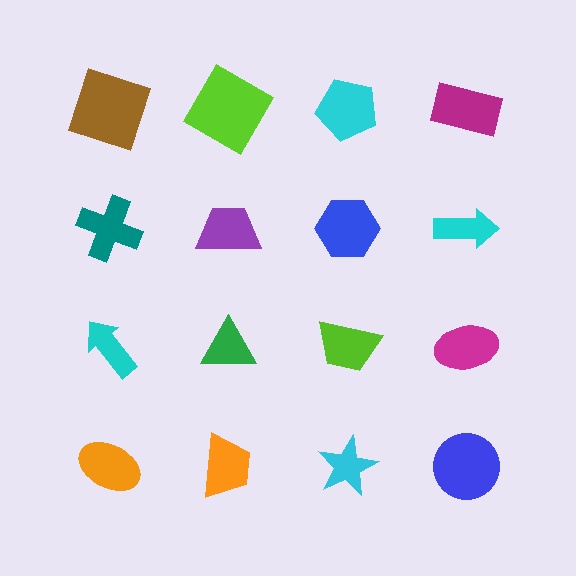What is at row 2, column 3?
A blue hexagon.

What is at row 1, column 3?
A cyan pentagon.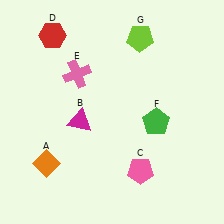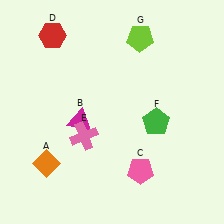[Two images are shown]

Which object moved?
The pink cross (E) moved down.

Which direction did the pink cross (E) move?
The pink cross (E) moved down.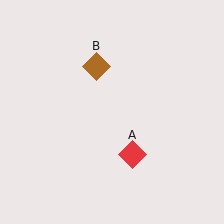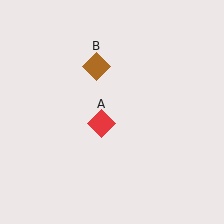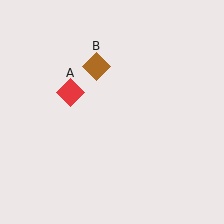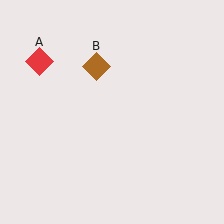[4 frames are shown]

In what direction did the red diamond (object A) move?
The red diamond (object A) moved up and to the left.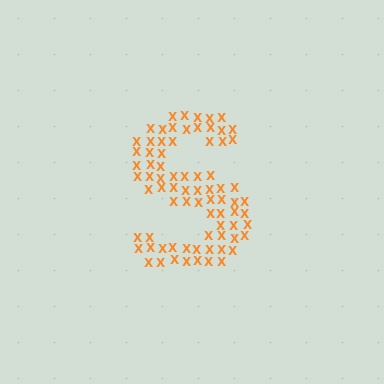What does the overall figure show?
The overall figure shows the letter S.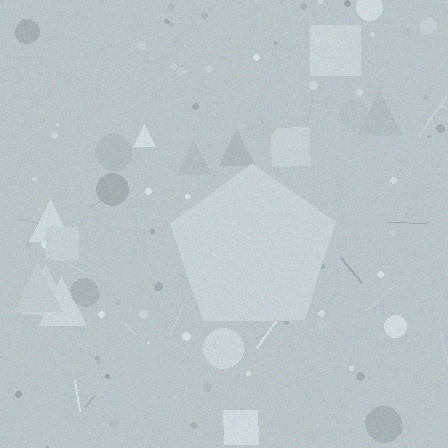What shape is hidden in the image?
A pentagon is hidden in the image.